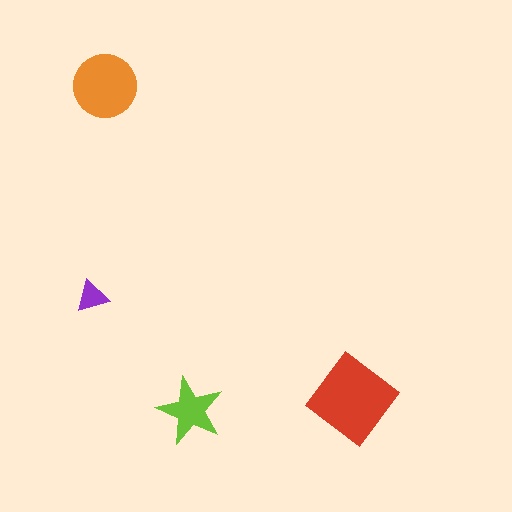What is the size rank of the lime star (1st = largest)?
3rd.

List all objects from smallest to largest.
The purple triangle, the lime star, the orange circle, the red diamond.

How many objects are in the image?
There are 4 objects in the image.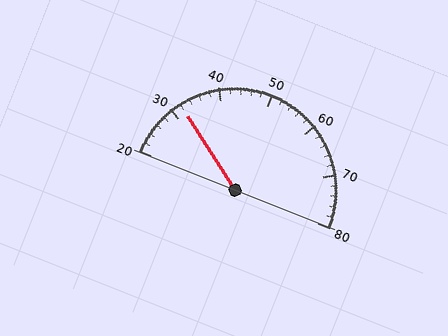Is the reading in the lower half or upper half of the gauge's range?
The reading is in the lower half of the range (20 to 80).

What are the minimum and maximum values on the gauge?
The gauge ranges from 20 to 80.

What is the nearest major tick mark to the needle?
The nearest major tick mark is 30.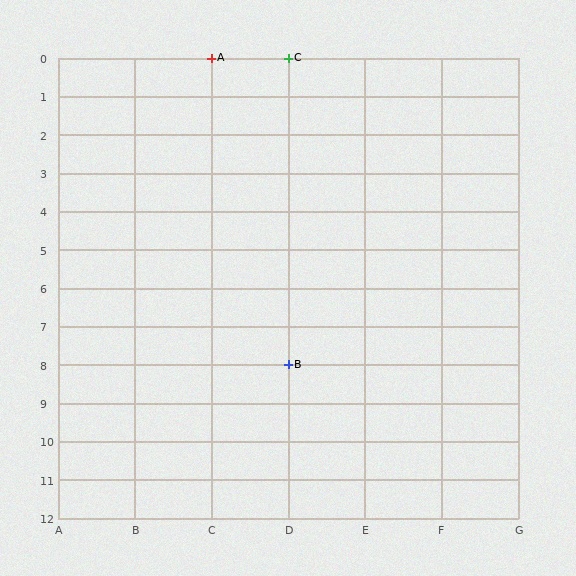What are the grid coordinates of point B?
Point B is at grid coordinates (D, 8).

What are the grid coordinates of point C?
Point C is at grid coordinates (D, 0).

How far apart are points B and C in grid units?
Points B and C are 8 rows apart.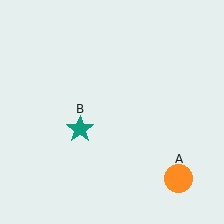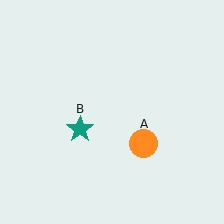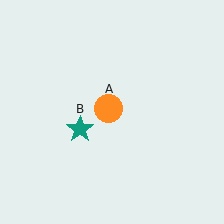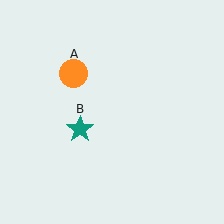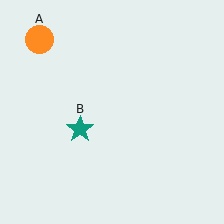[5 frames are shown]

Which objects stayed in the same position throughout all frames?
Teal star (object B) remained stationary.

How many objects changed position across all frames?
1 object changed position: orange circle (object A).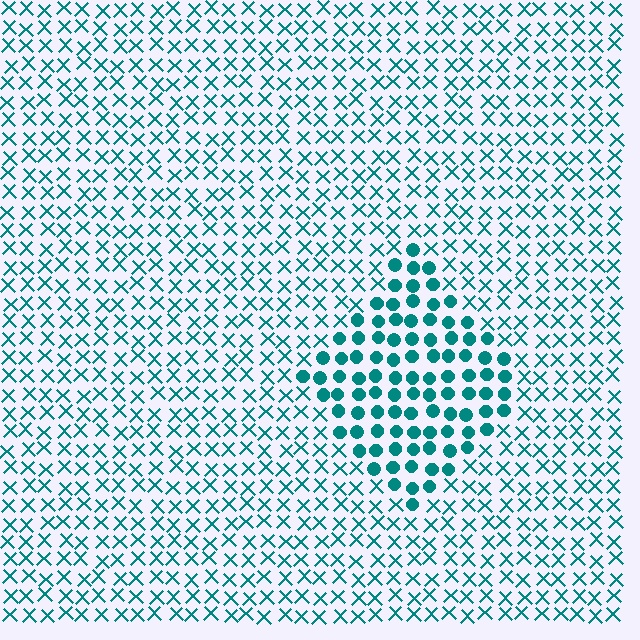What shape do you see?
I see a diamond.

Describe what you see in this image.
The image is filled with small teal elements arranged in a uniform grid. A diamond-shaped region contains circles, while the surrounding area contains X marks. The boundary is defined purely by the change in element shape.